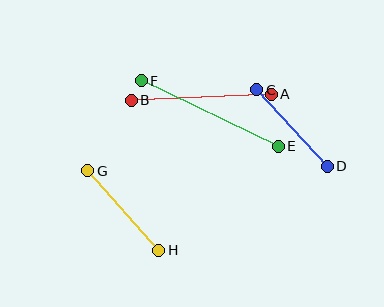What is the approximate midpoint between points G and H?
The midpoint is at approximately (123, 211) pixels.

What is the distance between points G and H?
The distance is approximately 107 pixels.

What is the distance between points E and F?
The distance is approximately 152 pixels.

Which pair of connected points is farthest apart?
Points E and F are farthest apart.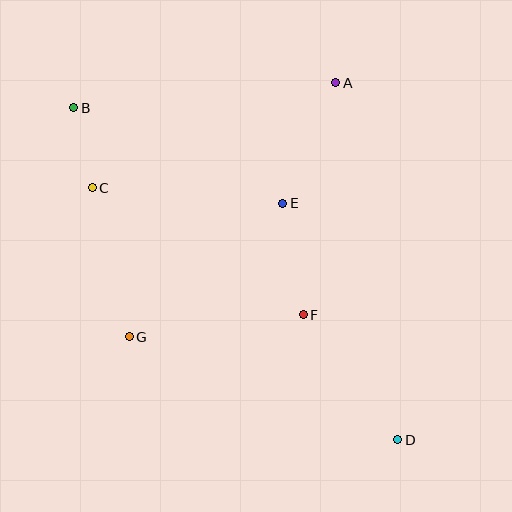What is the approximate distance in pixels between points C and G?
The distance between C and G is approximately 154 pixels.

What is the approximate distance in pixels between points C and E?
The distance between C and E is approximately 191 pixels.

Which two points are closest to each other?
Points B and C are closest to each other.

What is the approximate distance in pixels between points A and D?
The distance between A and D is approximately 362 pixels.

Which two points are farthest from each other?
Points B and D are farthest from each other.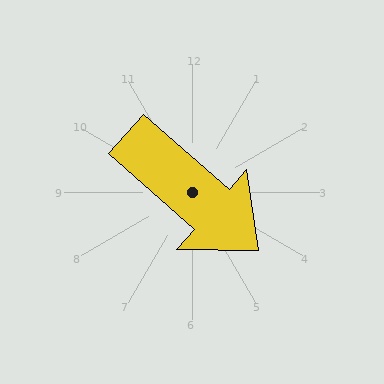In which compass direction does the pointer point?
Southeast.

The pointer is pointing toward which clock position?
Roughly 4 o'clock.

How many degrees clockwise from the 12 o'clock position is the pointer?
Approximately 131 degrees.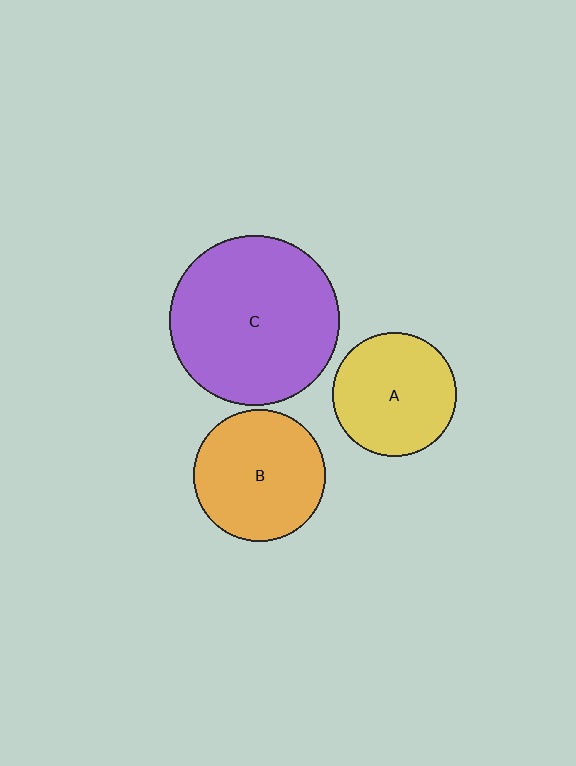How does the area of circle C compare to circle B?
Approximately 1.7 times.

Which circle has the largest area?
Circle C (purple).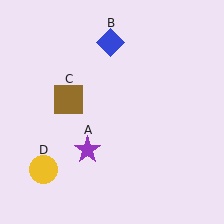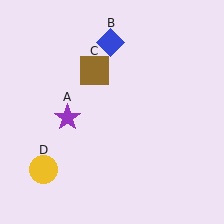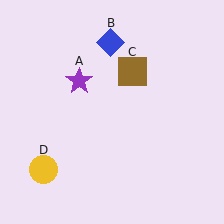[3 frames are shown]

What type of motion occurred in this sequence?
The purple star (object A), brown square (object C) rotated clockwise around the center of the scene.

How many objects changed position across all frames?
2 objects changed position: purple star (object A), brown square (object C).